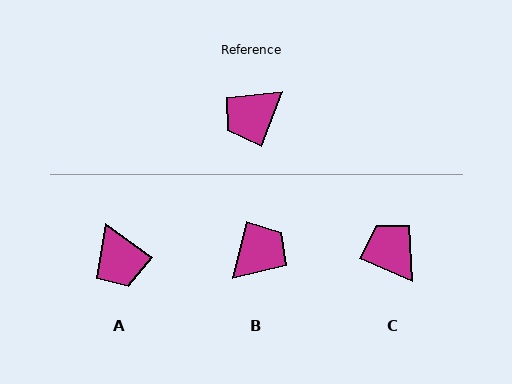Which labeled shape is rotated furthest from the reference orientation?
B, about 173 degrees away.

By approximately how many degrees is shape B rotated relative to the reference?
Approximately 173 degrees clockwise.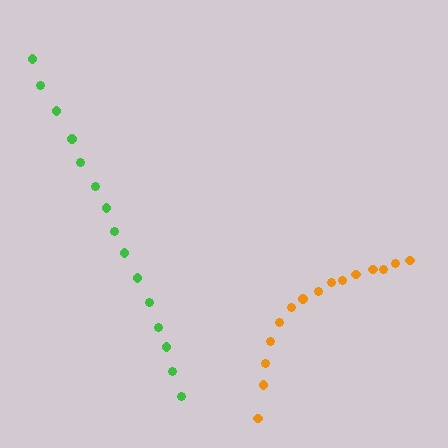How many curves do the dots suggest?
There are 2 distinct paths.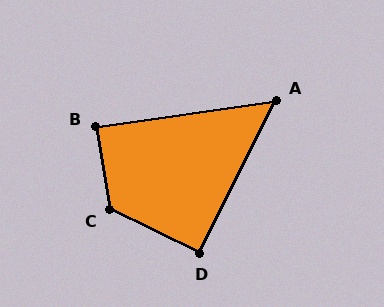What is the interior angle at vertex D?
Approximately 91 degrees (approximately right).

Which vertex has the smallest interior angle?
A, at approximately 55 degrees.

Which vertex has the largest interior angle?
C, at approximately 125 degrees.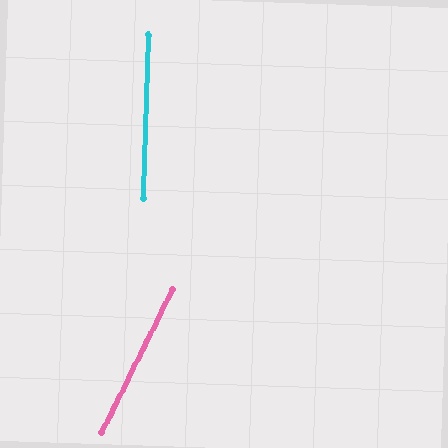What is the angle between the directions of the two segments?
Approximately 24 degrees.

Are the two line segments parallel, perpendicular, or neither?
Neither parallel nor perpendicular — they differ by about 24°.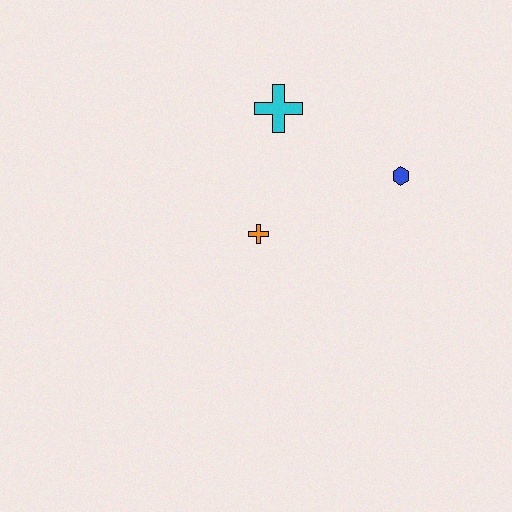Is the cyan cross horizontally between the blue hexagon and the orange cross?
Yes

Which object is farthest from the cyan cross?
The blue hexagon is farthest from the cyan cross.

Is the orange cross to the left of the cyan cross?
Yes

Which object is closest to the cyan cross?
The orange cross is closest to the cyan cross.